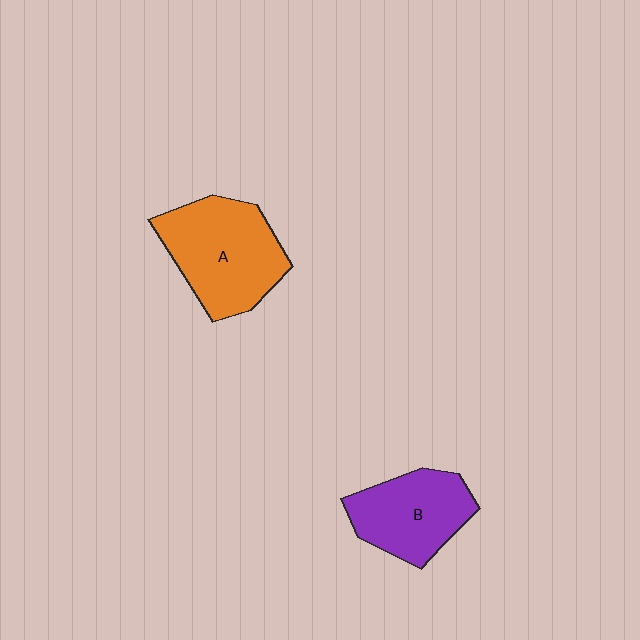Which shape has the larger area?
Shape A (orange).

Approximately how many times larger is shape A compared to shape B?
Approximately 1.3 times.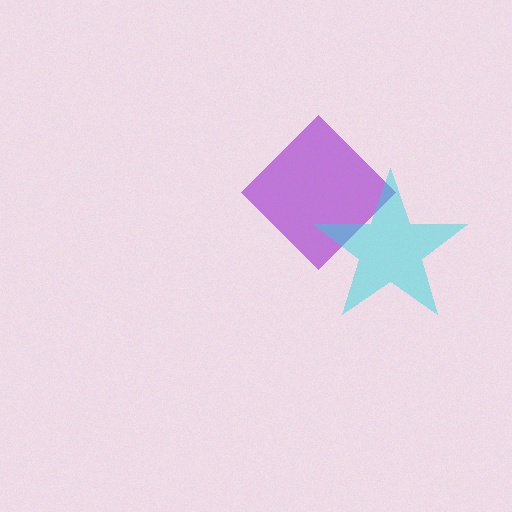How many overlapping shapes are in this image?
There are 2 overlapping shapes in the image.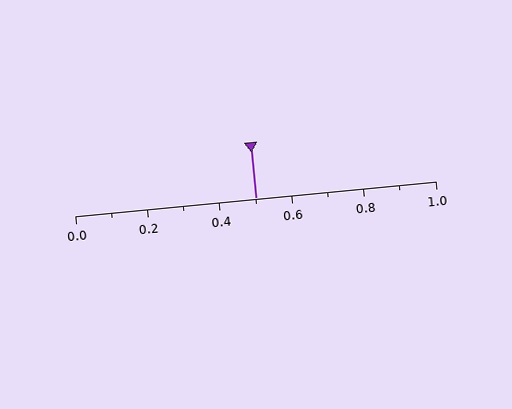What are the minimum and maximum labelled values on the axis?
The axis runs from 0.0 to 1.0.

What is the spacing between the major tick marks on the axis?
The major ticks are spaced 0.2 apart.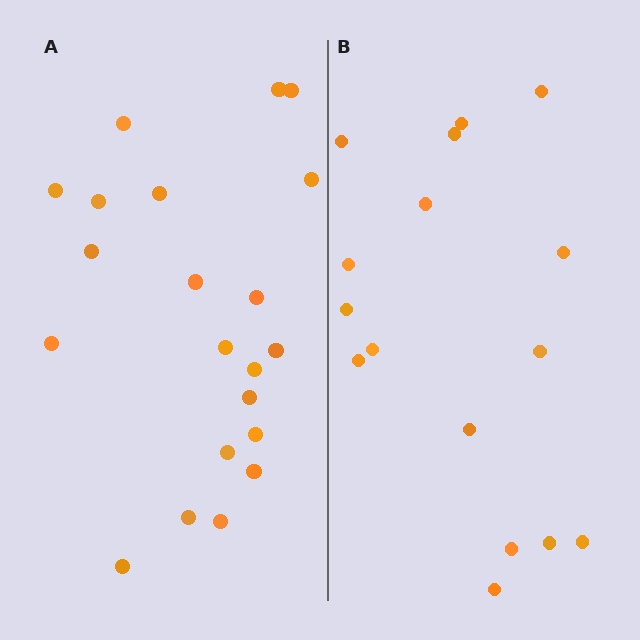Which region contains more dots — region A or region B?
Region A (the left region) has more dots.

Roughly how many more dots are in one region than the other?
Region A has about 5 more dots than region B.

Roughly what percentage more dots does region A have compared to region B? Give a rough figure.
About 30% more.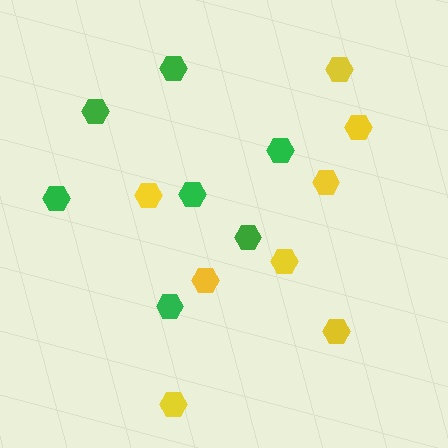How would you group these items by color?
There are 2 groups: one group of yellow hexagons (8) and one group of green hexagons (7).